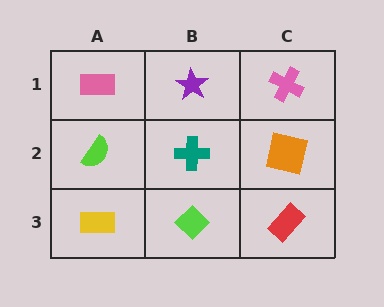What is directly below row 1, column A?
A lime semicircle.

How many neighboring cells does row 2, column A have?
3.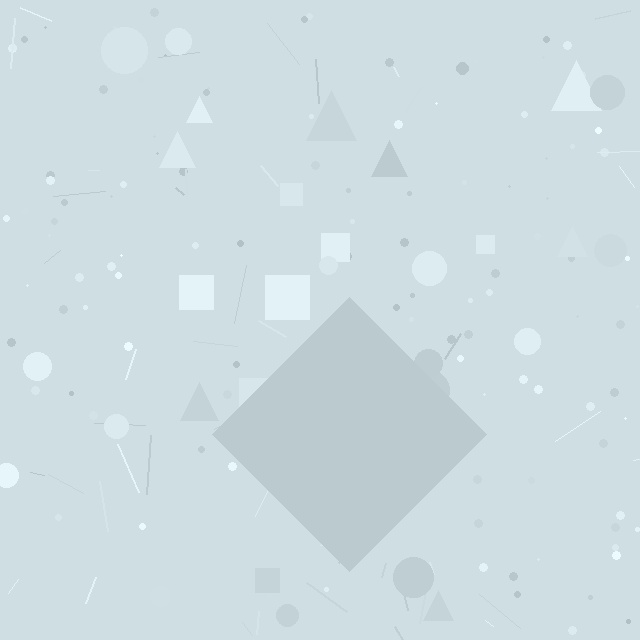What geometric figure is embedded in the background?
A diamond is embedded in the background.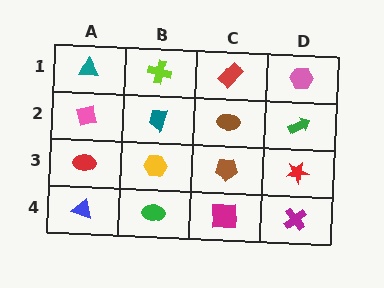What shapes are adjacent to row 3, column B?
A teal trapezoid (row 2, column B), a green ellipse (row 4, column B), a red ellipse (row 3, column A), a brown pentagon (row 3, column C).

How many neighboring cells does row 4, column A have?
2.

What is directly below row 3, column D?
A magenta cross.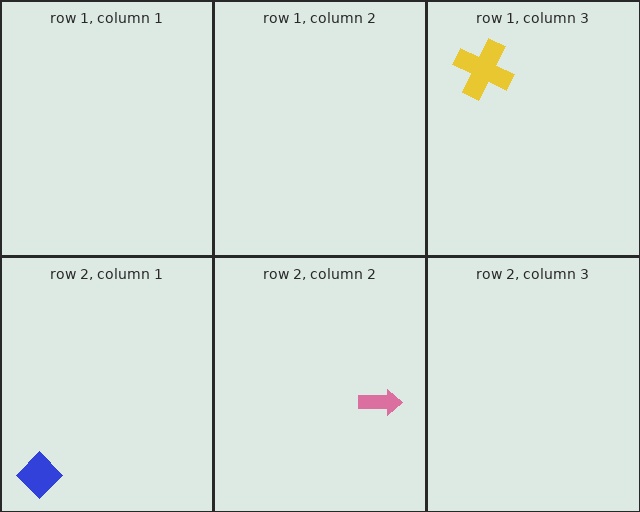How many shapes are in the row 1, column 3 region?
1.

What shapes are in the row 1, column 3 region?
The yellow cross.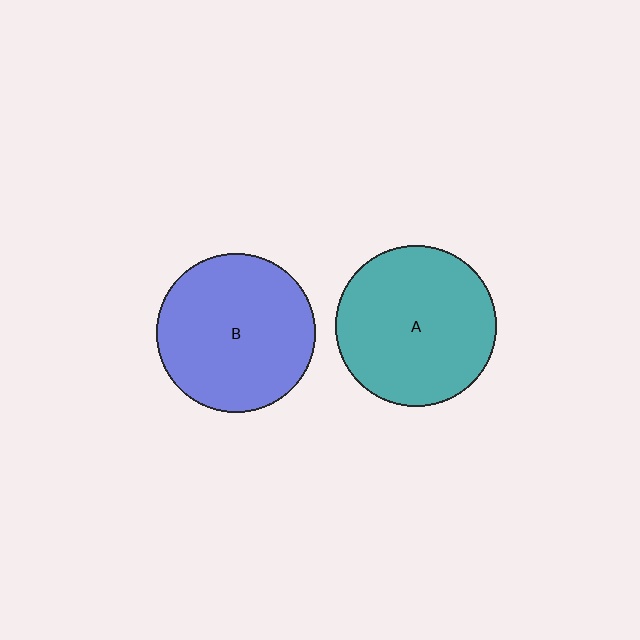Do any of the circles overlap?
No, none of the circles overlap.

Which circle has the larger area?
Circle A (teal).